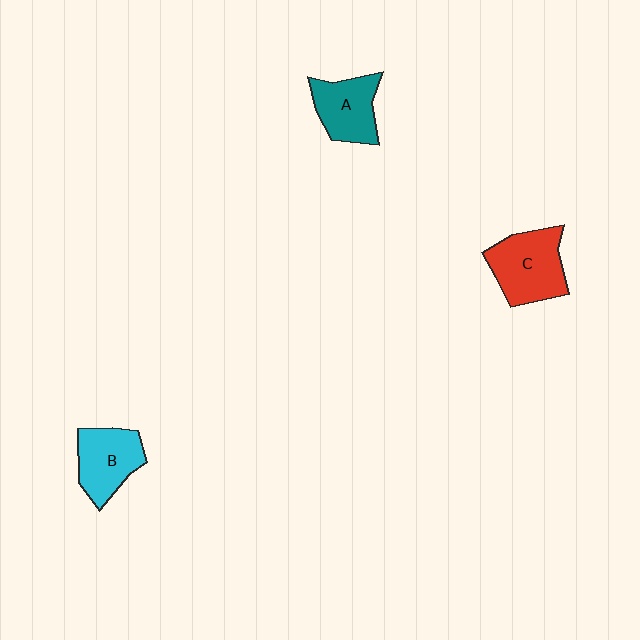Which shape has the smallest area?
Shape A (teal).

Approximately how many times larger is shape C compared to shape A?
Approximately 1.3 times.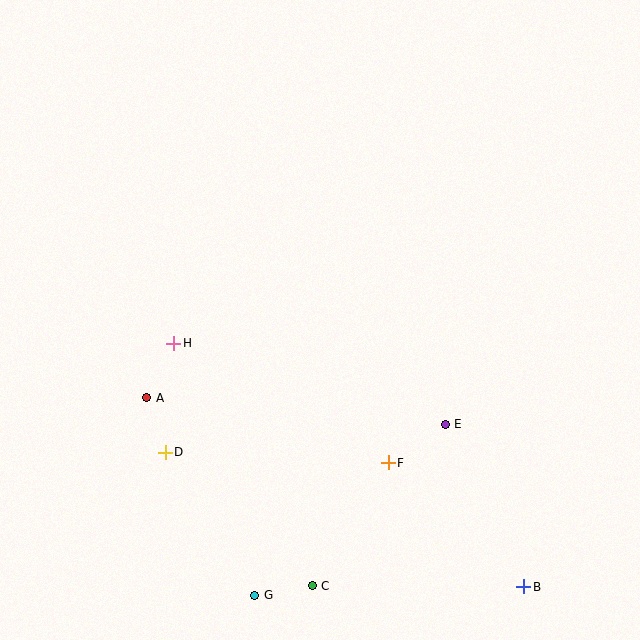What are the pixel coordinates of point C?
Point C is at (312, 586).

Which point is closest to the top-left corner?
Point H is closest to the top-left corner.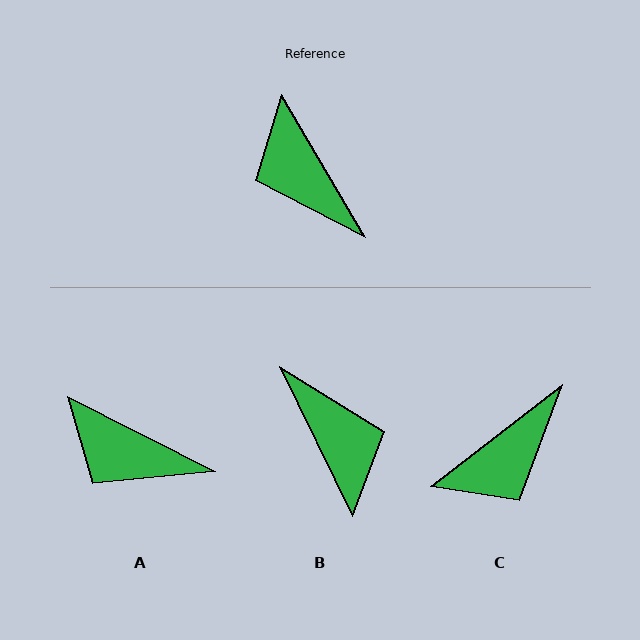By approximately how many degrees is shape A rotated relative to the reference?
Approximately 33 degrees counter-clockwise.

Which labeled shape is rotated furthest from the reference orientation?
B, about 176 degrees away.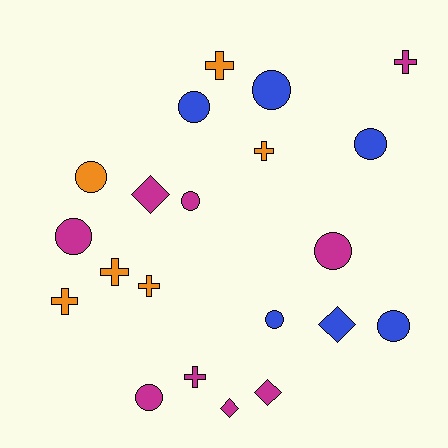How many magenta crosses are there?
There are 2 magenta crosses.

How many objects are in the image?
There are 21 objects.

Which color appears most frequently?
Magenta, with 9 objects.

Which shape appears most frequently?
Circle, with 10 objects.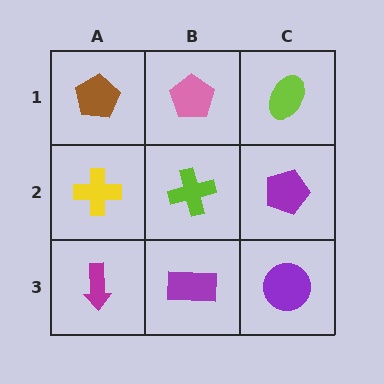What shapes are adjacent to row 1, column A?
A yellow cross (row 2, column A), a pink pentagon (row 1, column B).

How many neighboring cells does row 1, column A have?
2.